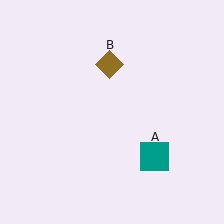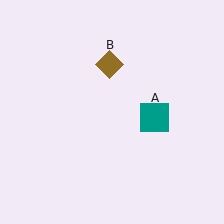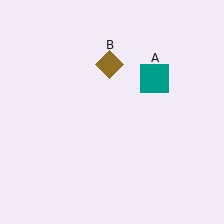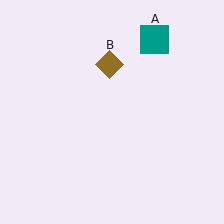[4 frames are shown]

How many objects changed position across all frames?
1 object changed position: teal square (object A).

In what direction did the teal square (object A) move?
The teal square (object A) moved up.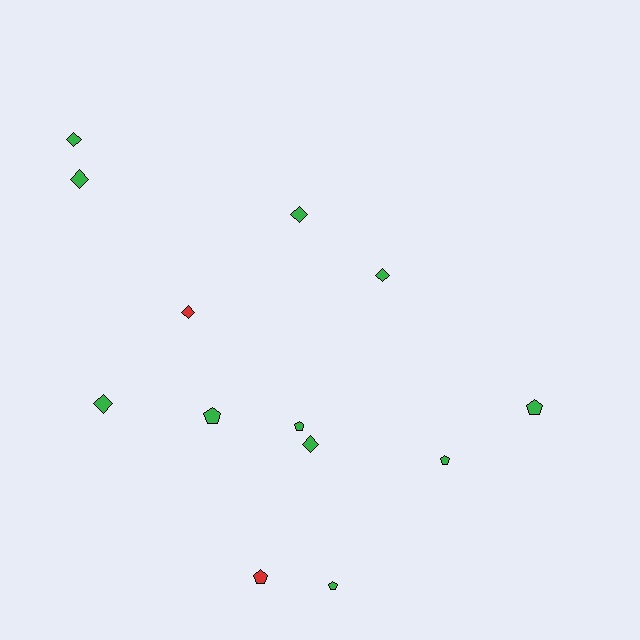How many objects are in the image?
There are 13 objects.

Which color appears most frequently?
Green, with 11 objects.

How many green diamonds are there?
There are 6 green diamonds.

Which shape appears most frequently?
Diamond, with 7 objects.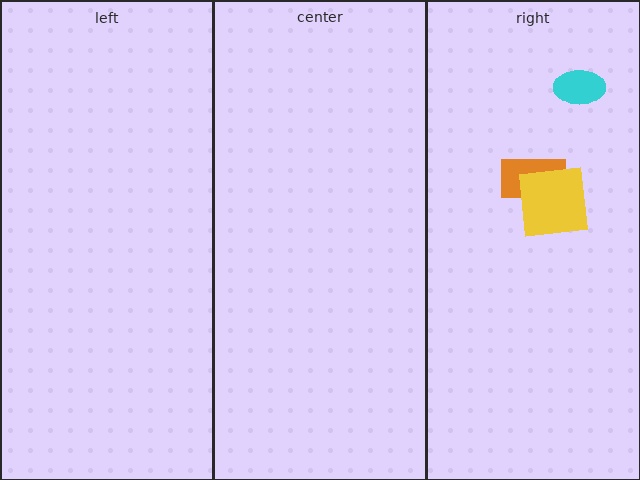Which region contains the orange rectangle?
The right region.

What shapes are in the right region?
The cyan ellipse, the orange rectangle, the yellow square.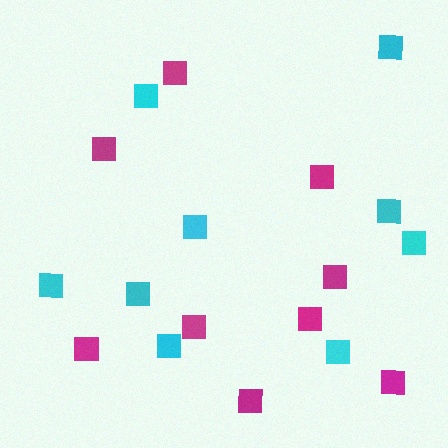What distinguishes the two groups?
There are 2 groups: one group of cyan squares (9) and one group of magenta squares (9).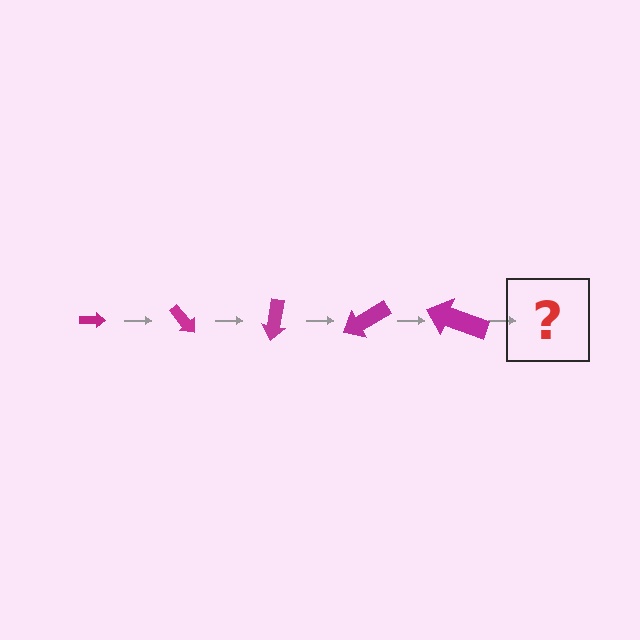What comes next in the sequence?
The next element should be an arrow, larger than the previous one and rotated 250 degrees from the start.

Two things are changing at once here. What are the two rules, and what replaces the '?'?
The two rules are that the arrow grows larger each step and it rotates 50 degrees each step. The '?' should be an arrow, larger than the previous one and rotated 250 degrees from the start.